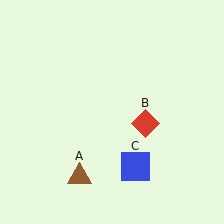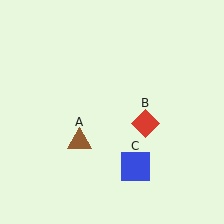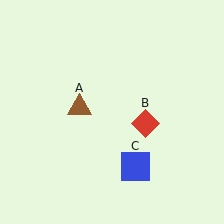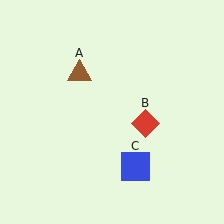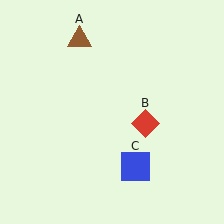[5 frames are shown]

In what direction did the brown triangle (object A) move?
The brown triangle (object A) moved up.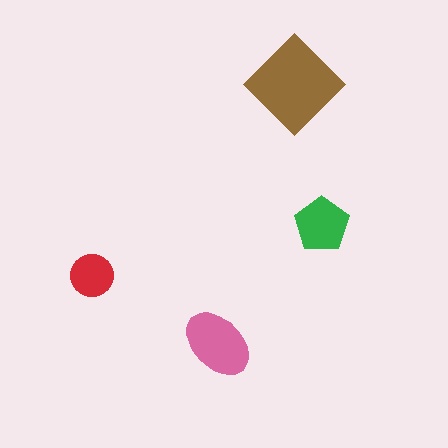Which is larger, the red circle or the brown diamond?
The brown diamond.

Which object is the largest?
The brown diamond.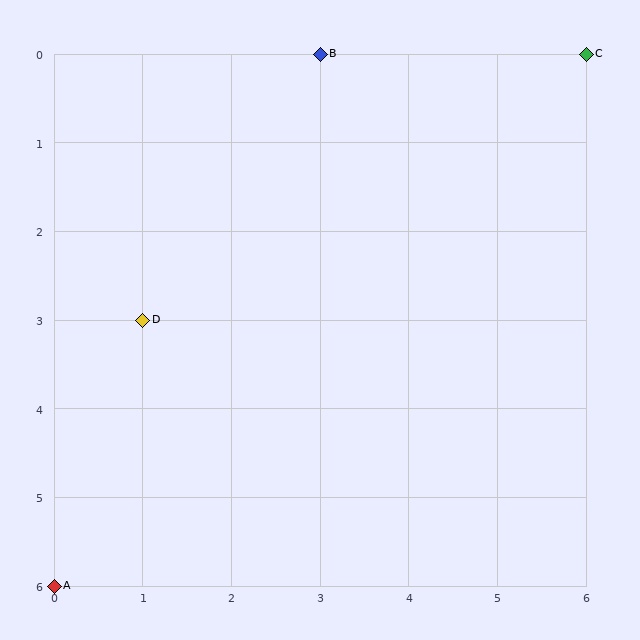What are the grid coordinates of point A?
Point A is at grid coordinates (0, 6).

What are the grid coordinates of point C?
Point C is at grid coordinates (6, 0).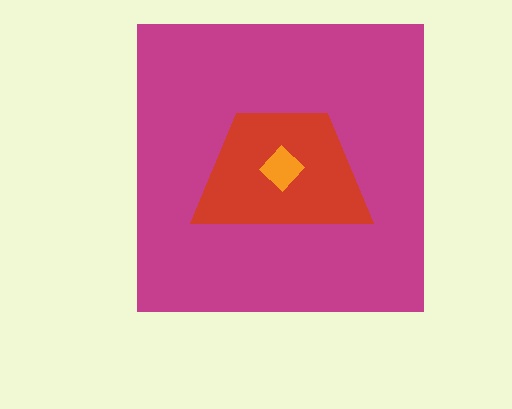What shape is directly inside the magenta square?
The red trapezoid.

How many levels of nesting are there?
3.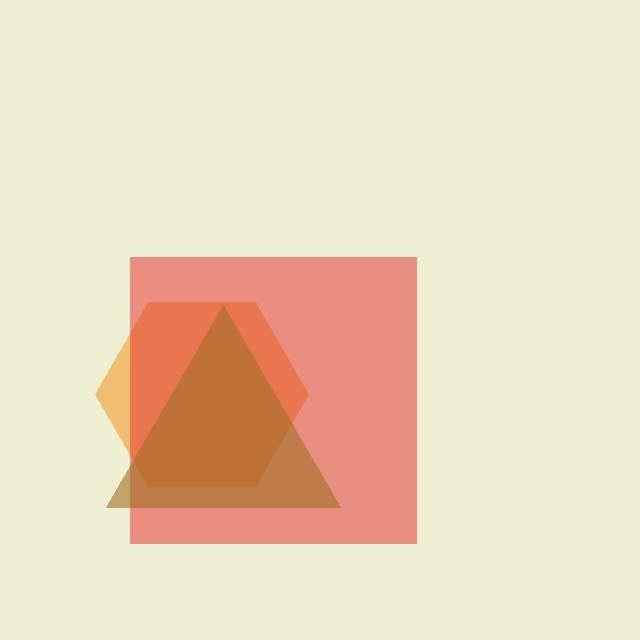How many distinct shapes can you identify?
There are 3 distinct shapes: an orange hexagon, a red square, a brown triangle.